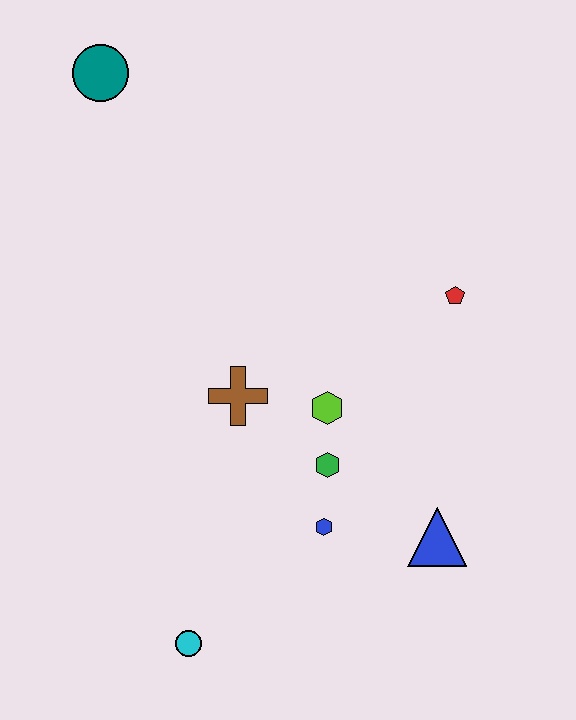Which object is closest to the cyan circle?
The blue hexagon is closest to the cyan circle.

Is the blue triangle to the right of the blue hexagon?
Yes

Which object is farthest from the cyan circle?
The teal circle is farthest from the cyan circle.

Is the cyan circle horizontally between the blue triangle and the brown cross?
No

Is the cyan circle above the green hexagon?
No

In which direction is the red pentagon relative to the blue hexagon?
The red pentagon is above the blue hexagon.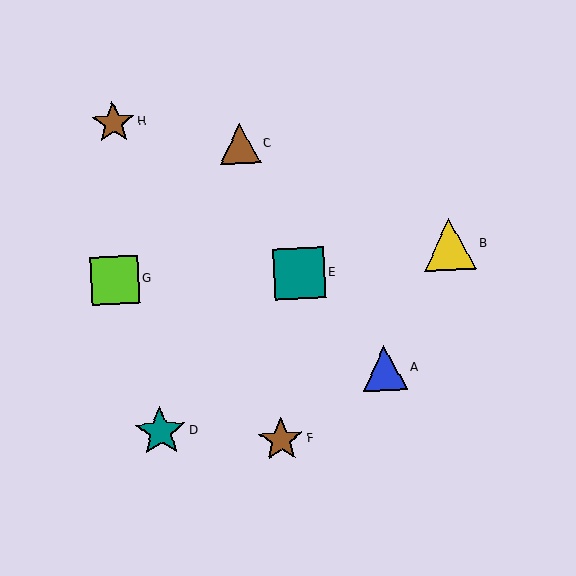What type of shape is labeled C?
Shape C is a brown triangle.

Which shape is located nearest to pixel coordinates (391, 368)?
The blue triangle (labeled A) at (385, 368) is nearest to that location.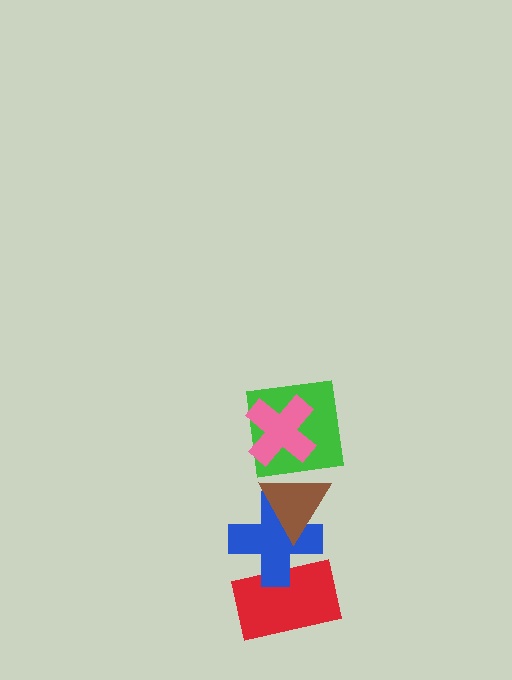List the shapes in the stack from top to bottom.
From top to bottom: the pink cross, the green square, the brown triangle, the blue cross, the red rectangle.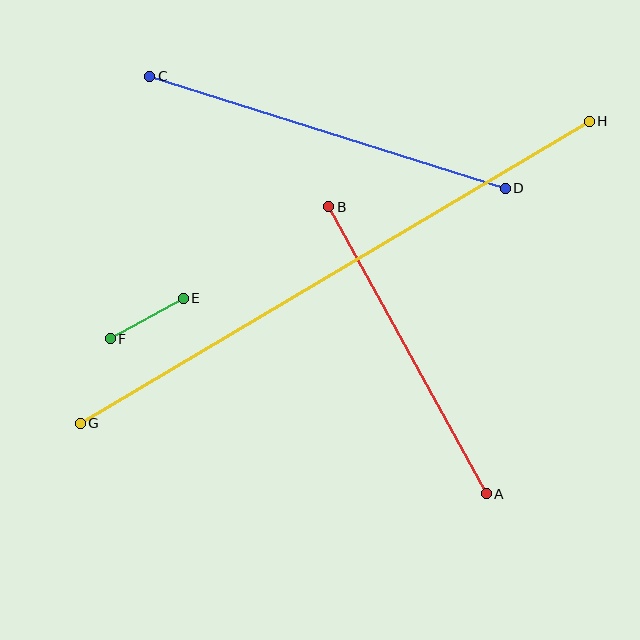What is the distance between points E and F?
The distance is approximately 84 pixels.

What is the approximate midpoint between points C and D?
The midpoint is at approximately (328, 132) pixels.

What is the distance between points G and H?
The distance is approximately 592 pixels.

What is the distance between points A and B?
The distance is approximately 328 pixels.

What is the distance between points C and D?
The distance is approximately 373 pixels.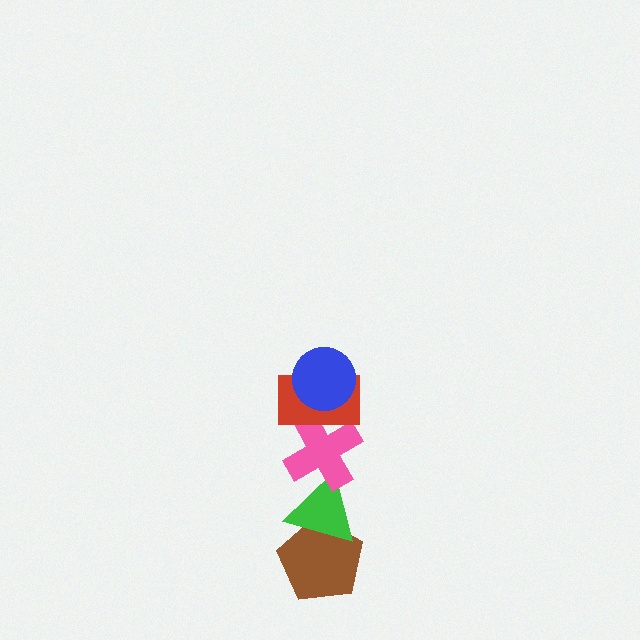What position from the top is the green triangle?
The green triangle is 4th from the top.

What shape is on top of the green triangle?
The pink cross is on top of the green triangle.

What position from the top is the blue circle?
The blue circle is 1st from the top.